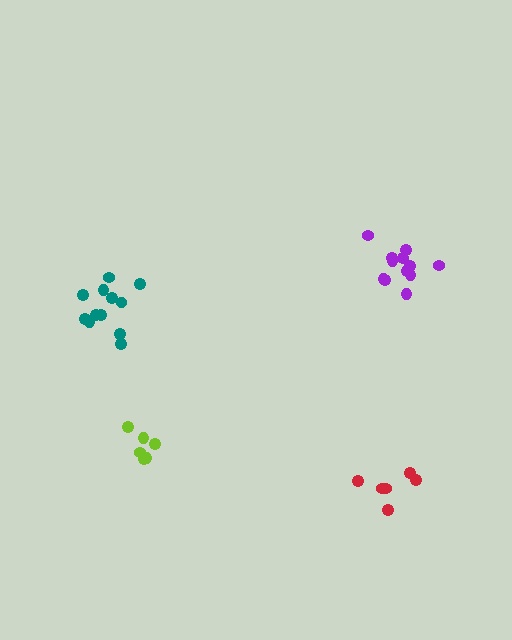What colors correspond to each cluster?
The clusters are colored: purple, lime, teal, red.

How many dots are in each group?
Group 1: 12 dots, Group 2: 6 dots, Group 3: 12 dots, Group 4: 6 dots (36 total).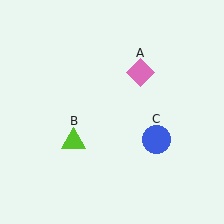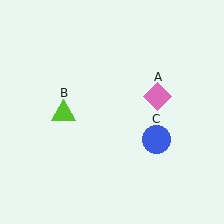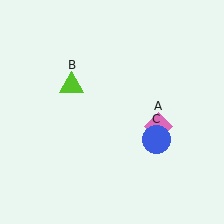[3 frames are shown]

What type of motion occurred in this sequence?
The pink diamond (object A), lime triangle (object B) rotated clockwise around the center of the scene.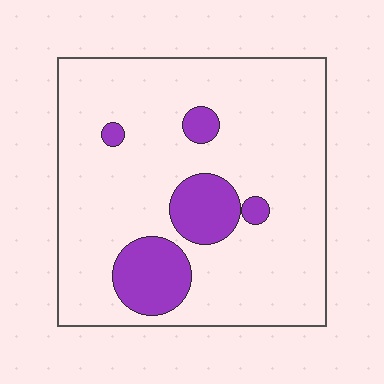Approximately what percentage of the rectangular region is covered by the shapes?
Approximately 15%.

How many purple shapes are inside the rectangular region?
5.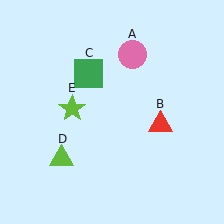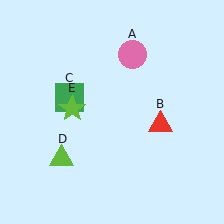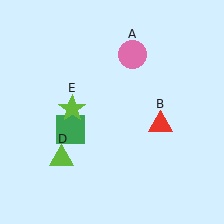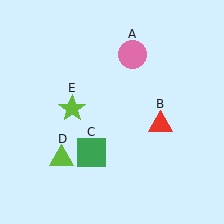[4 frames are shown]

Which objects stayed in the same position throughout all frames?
Pink circle (object A) and red triangle (object B) and lime triangle (object D) and lime star (object E) remained stationary.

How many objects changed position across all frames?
1 object changed position: green square (object C).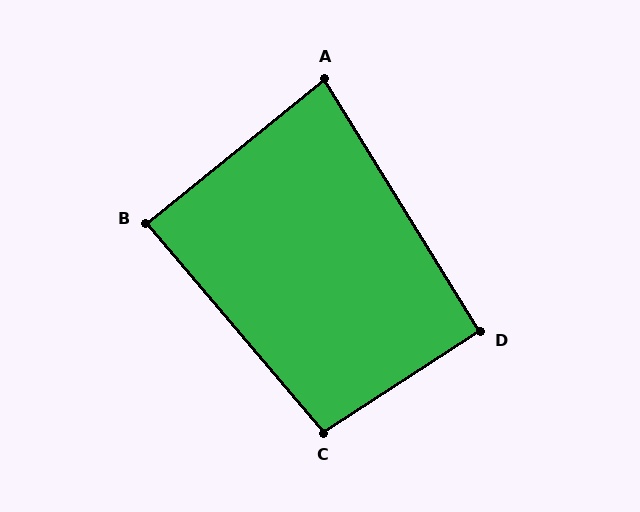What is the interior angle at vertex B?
Approximately 89 degrees (approximately right).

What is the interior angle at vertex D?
Approximately 91 degrees (approximately right).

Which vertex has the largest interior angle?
C, at approximately 97 degrees.